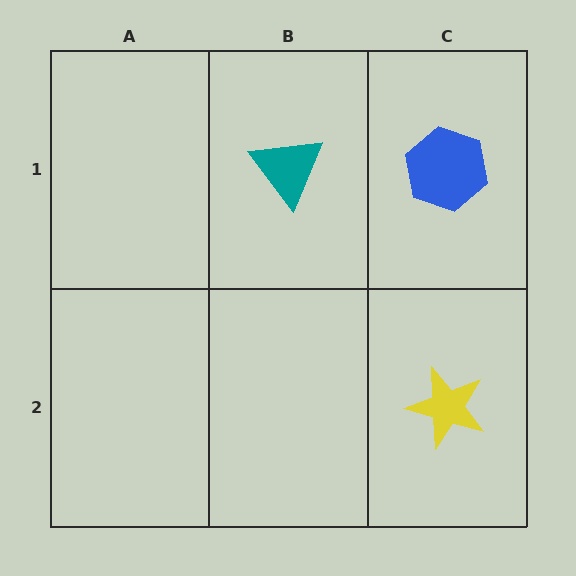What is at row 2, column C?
A yellow star.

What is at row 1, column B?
A teal triangle.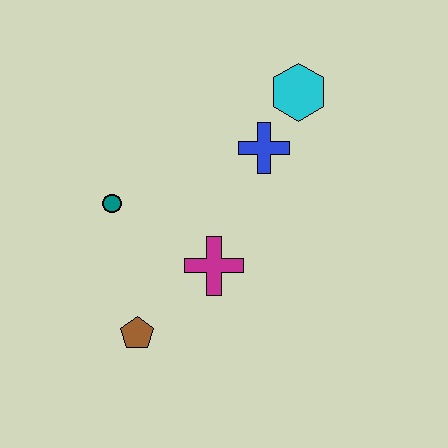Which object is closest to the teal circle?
The magenta cross is closest to the teal circle.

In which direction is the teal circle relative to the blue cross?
The teal circle is to the left of the blue cross.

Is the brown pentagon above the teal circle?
No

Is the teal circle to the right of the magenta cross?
No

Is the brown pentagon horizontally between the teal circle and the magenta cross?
Yes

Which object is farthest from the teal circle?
The cyan hexagon is farthest from the teal circle.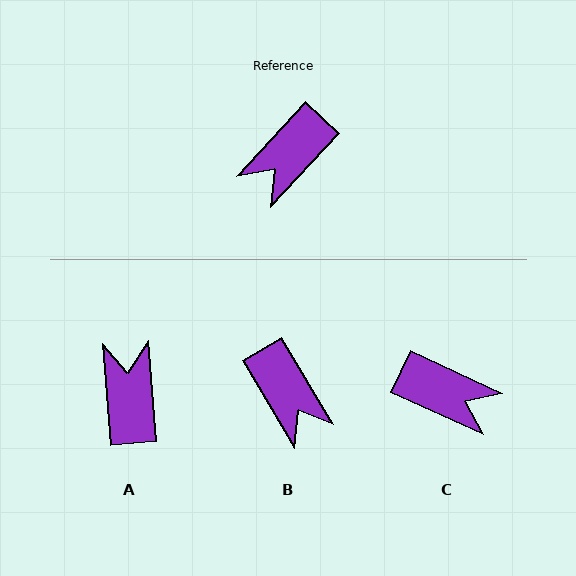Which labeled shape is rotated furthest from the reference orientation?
A, about 133 degrees away.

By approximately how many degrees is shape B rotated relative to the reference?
Approximately 74 degrees counter-clockwise.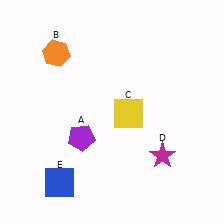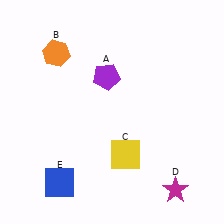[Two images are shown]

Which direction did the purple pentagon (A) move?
The purple pentagon (A) moved up.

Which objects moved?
The objects that moved are: the purple pentagon (A), the yellow square (C), the magenta star (D).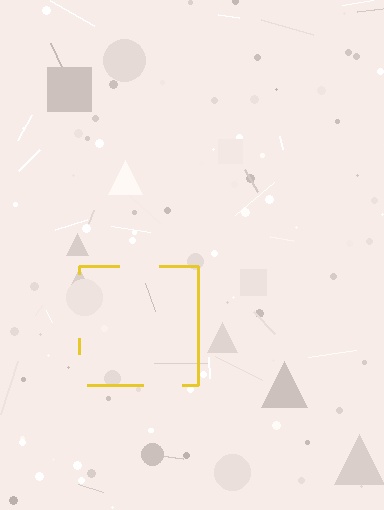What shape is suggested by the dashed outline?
The dashed outline suggests a square.